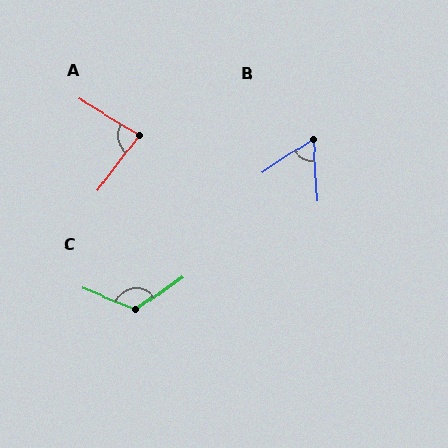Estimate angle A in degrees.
Approximately 84 degrees.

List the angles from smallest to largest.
B (60°), A (84°), C (123°).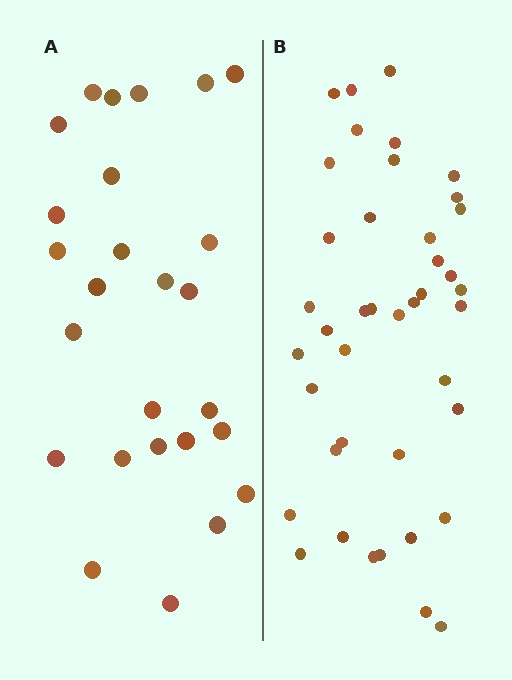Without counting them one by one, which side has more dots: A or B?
Region B (the right region) has more dots.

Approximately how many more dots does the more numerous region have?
Region B has approximately 15 more dots than region A.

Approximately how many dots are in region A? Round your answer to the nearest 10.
About 30 dots. (The exact count is 26, which rounds to 30.)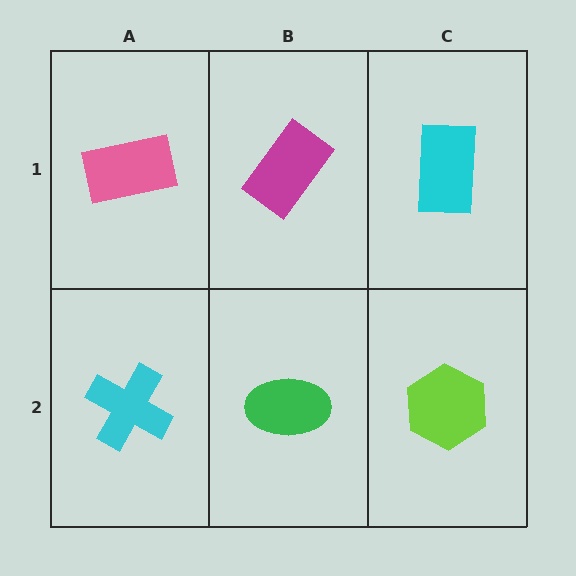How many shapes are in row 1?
3 shapes.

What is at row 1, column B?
A magenta rectangle.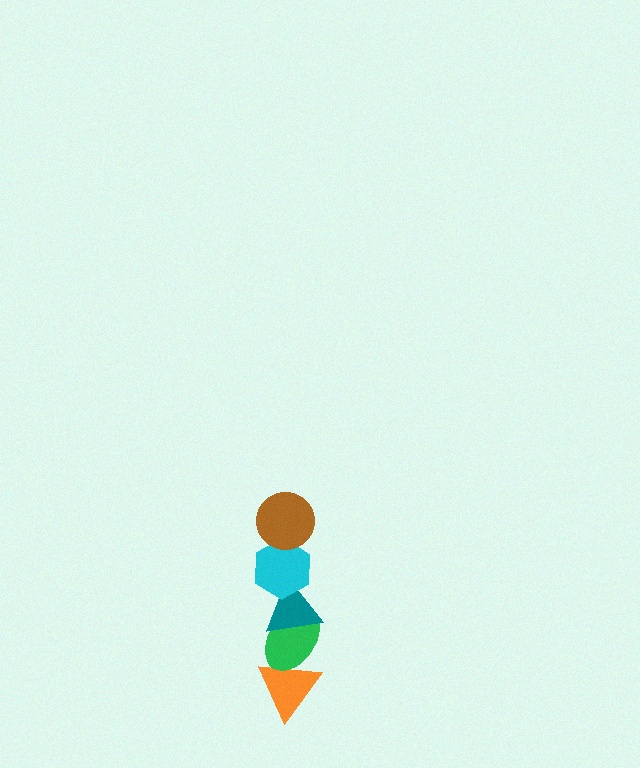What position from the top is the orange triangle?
The orange triangle is 5th from the top.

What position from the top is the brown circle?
The brown circle is 1st from the top.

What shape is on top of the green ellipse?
The teal triangle is on top of the green ellipse.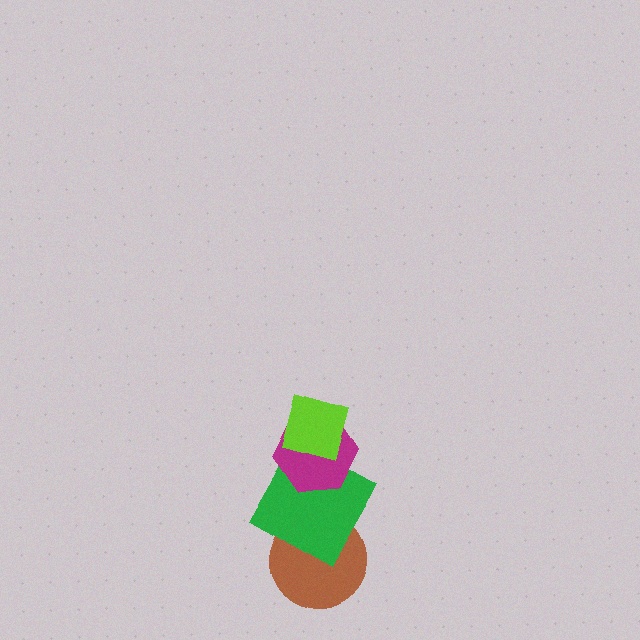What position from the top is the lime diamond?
The lime diamond is 1st from the top.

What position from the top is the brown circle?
The brown circle is 4th from the top.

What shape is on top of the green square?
The magenta hexagon is on top of the green square.